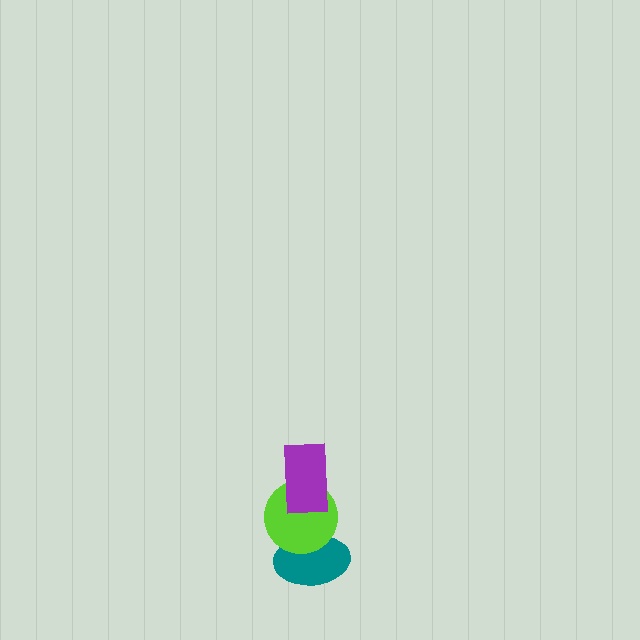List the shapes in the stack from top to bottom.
From top to bottom: the purple rectangle, the lime circle, the teal ellipse.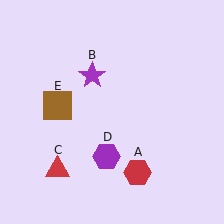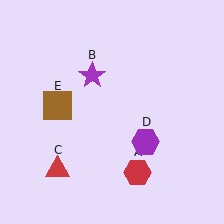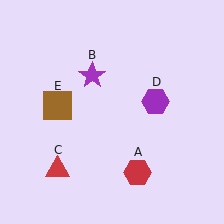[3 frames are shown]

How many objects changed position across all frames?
1 object changed position: purple hexagon (object D).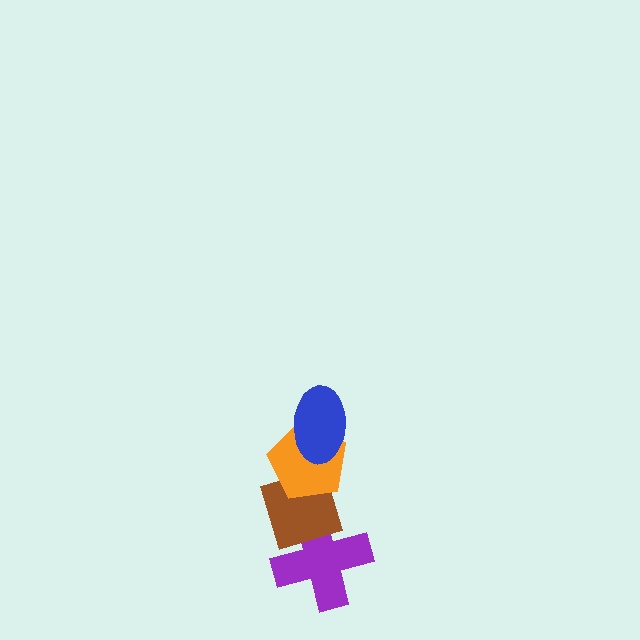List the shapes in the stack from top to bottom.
From top to bottom: the blue ellipse, the orange pentagon, the brown diamond, the purple cross.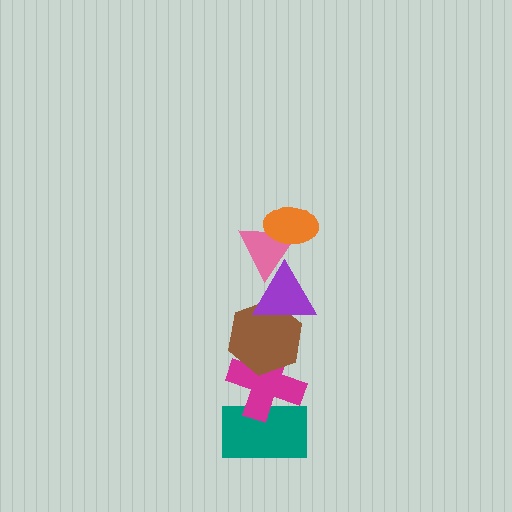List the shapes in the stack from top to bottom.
From top to bottom: the orange ellipse, the pink triangle, the purple triangle, the brown hexagon, the magenta cross, the teal rectangle.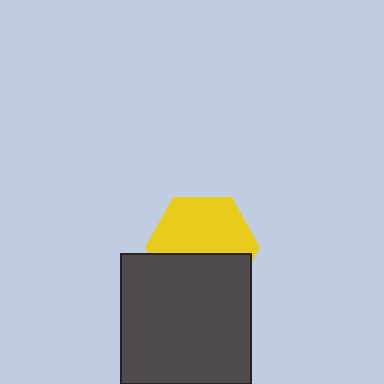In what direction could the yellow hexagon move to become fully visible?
The yellow hexagon could move up. That would shift it out from behind the dark gray square entirely.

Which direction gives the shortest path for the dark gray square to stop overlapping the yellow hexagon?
Moving down gives the shortest separation.